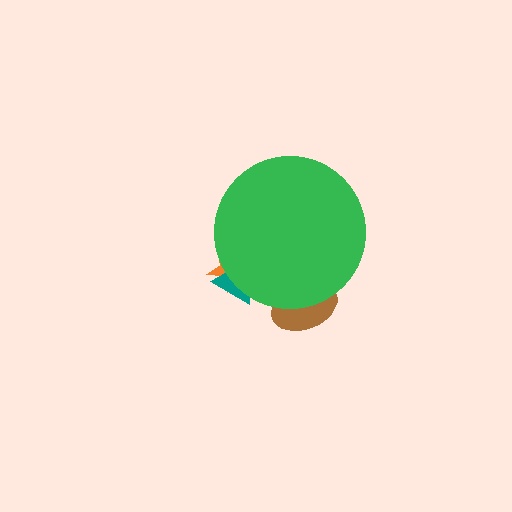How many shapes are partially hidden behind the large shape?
3 shapes are partially hidden.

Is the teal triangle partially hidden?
Yes, the teal triangle is partially hidden behind the green circle.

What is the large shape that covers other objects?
A green circle.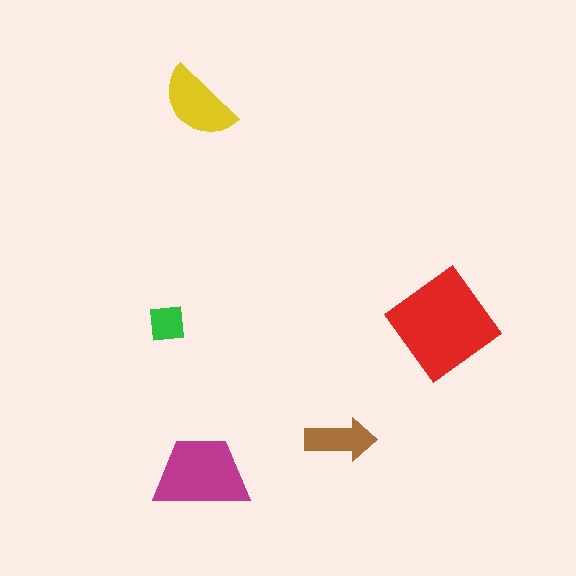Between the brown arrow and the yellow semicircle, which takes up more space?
The yellow semicircle.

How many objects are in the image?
There are 5 objects in the image.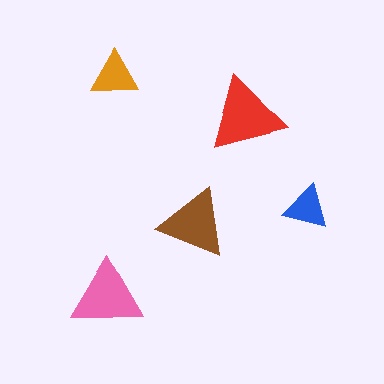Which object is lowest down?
The pink triangle is bottommost.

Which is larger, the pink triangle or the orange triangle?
The pink one.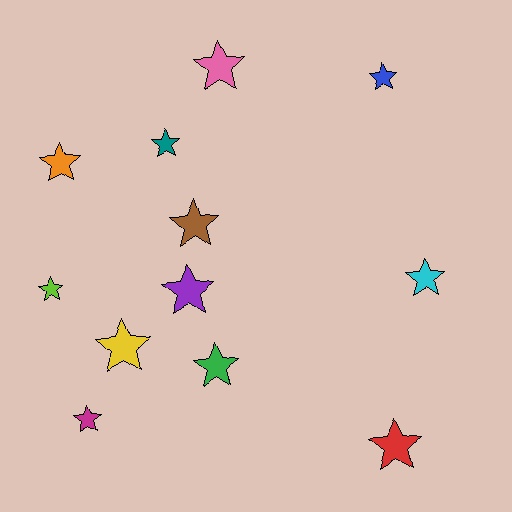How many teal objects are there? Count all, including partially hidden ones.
There is 1 teal object.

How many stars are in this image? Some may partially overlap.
There are 12 stars.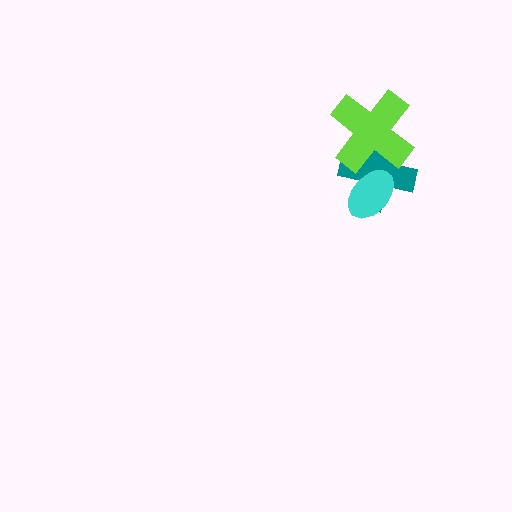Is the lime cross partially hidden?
No, no other shape covers it.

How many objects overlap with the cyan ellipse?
2 objects overlap with the cyan ellipse.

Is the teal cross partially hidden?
Yes, it is partially covered by another shape.